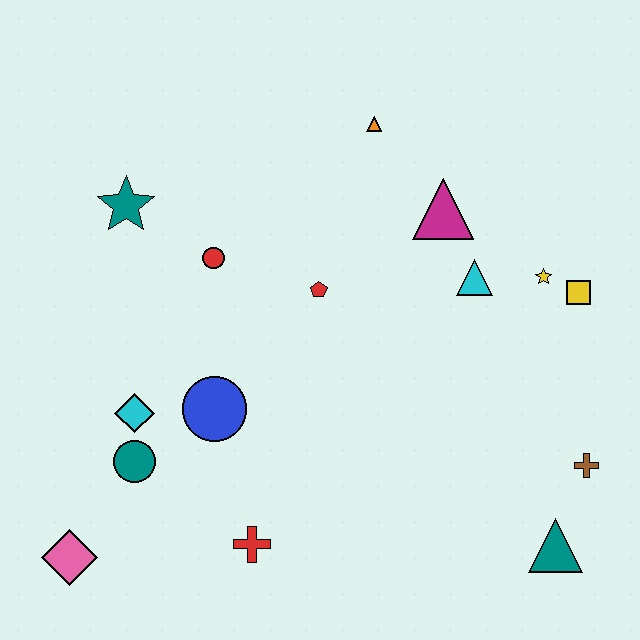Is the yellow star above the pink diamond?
Yes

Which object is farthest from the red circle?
The teal triangle is farthest from the red circle.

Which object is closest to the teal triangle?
The brown cross is closest to the teal triangle.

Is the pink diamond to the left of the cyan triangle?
Yes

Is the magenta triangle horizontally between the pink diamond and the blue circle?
No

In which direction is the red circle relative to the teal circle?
The red circle is above the teal circle.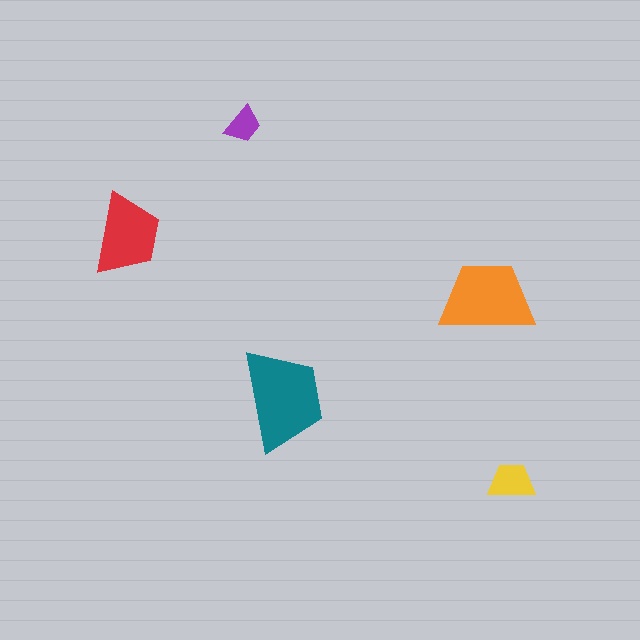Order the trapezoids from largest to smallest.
the teal one, the orange one, the red one, the yellow one, the purple one.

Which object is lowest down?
The yellow trapezoid is bottommost.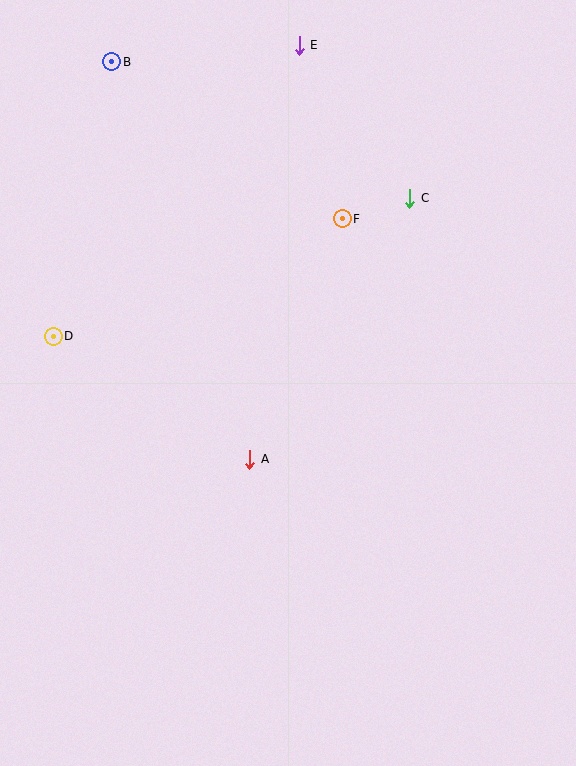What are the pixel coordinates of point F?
Point F is at (342, 219).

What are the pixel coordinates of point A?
Point A is at (250, 459).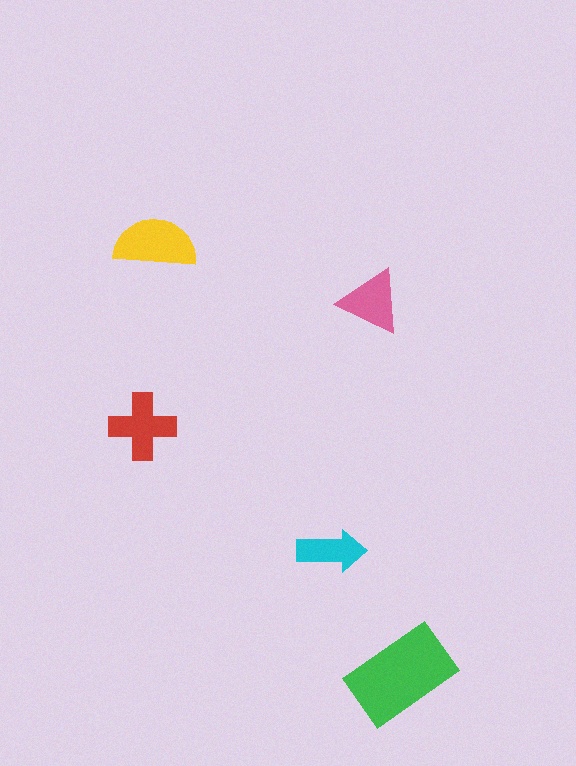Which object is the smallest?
The cyan arrow.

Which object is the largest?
The green rectangle.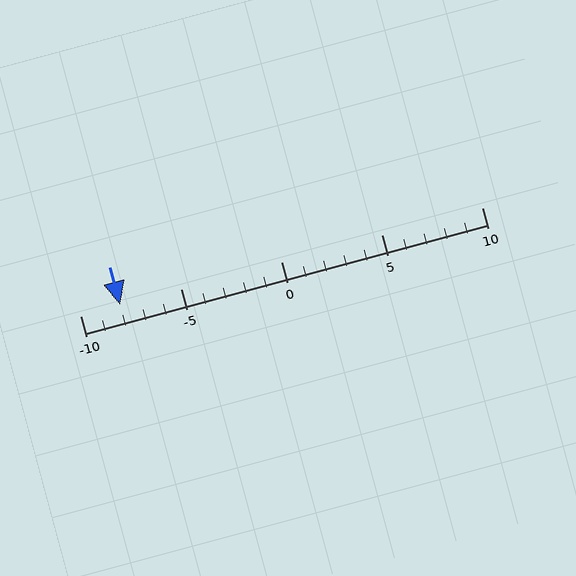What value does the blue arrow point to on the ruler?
The blue arrow points to approximately -8.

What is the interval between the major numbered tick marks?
The major tick marks are spaced 5 units apart.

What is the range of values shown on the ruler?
The ruler shows values from -10 to 10.